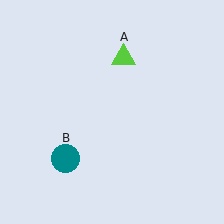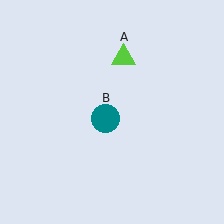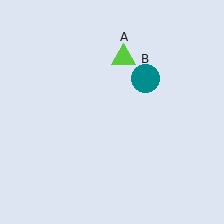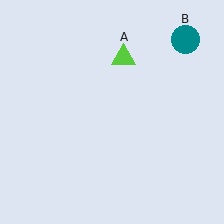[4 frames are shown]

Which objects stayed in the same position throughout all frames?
Lime triangle (object A) remained stationary.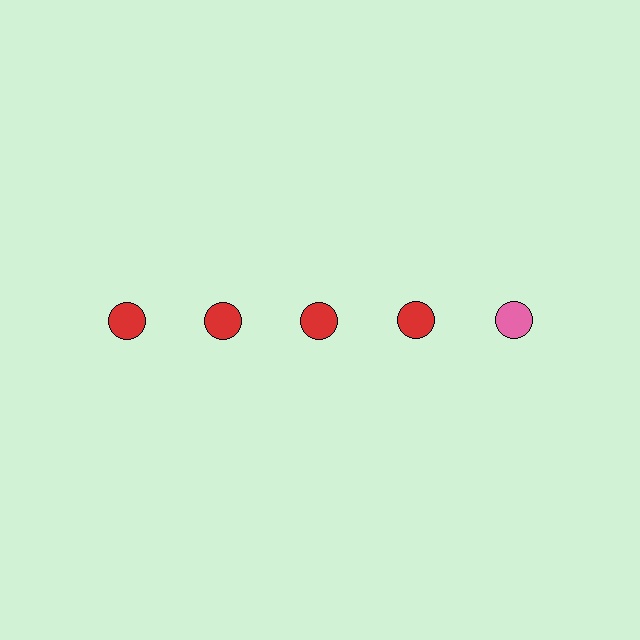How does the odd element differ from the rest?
It has a different color: pink instead of red.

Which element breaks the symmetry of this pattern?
The pink circle in the top row, rightmost column breaks the symmetry. All other shapes are red circles.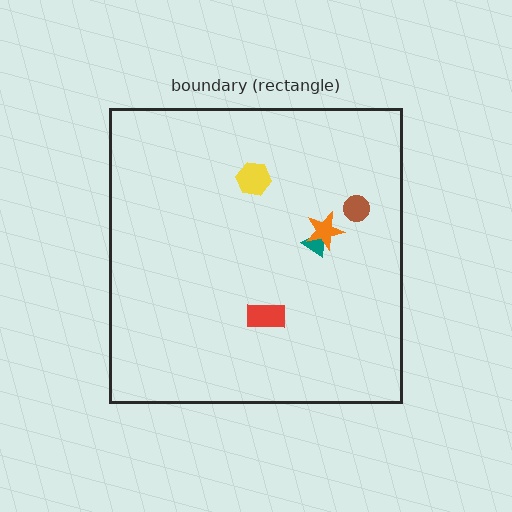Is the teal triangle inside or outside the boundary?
Inside.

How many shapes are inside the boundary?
5 inside, 0 outside.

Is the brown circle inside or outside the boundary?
Inside.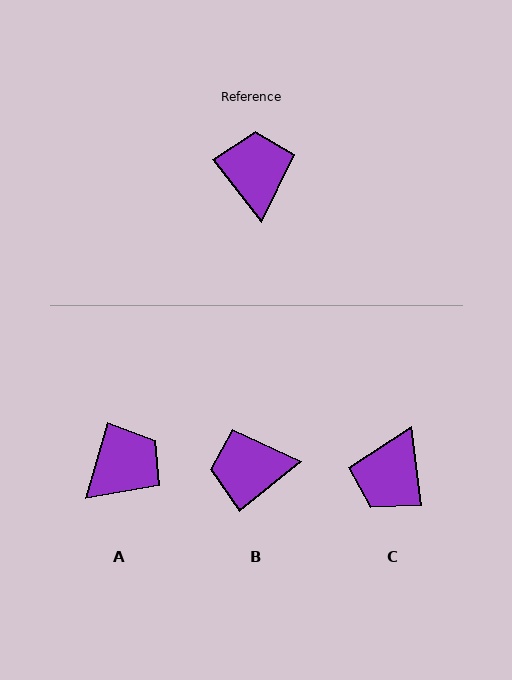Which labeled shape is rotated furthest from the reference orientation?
C, about 150 degrees away.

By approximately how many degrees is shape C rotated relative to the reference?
Approximately 150 degrees counter-clockwise.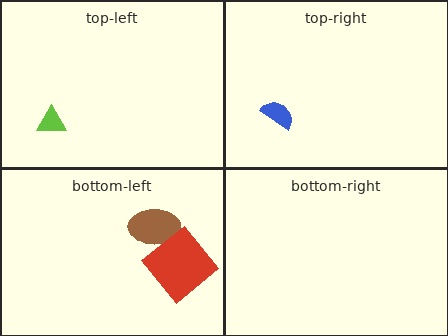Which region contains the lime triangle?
The top-left region.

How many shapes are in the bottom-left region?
2.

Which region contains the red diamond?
The bottom-left region.